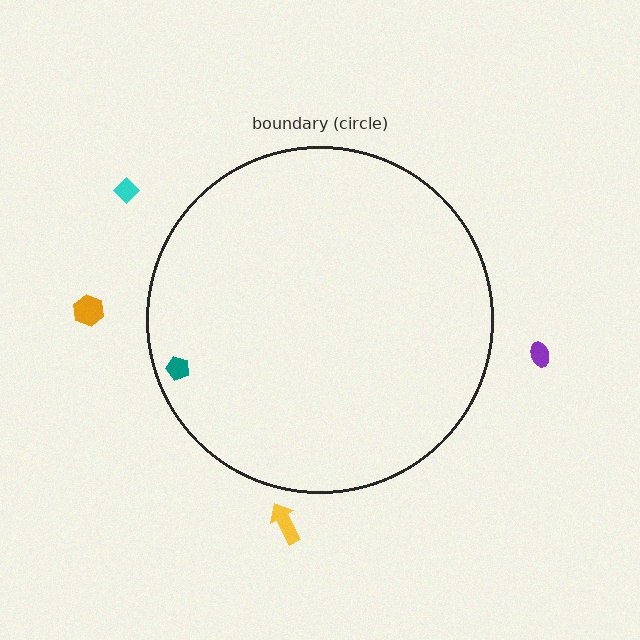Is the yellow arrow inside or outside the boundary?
Outside.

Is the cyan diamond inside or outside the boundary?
Outside.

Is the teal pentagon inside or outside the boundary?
Inside.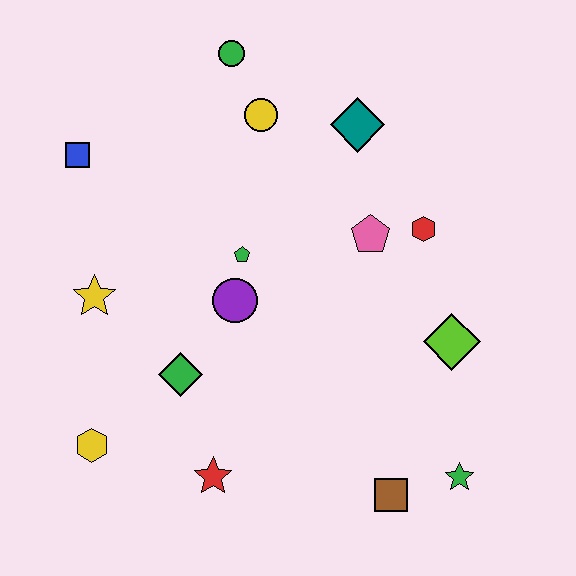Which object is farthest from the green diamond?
The green circle is farthest from the green diamond.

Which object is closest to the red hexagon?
The pink pentagon is closest to the red hexagon.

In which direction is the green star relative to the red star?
The green star is to the right of the red star.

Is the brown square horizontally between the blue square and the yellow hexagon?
No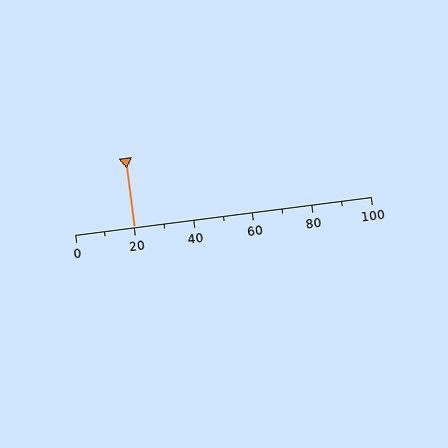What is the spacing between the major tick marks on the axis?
The major ticks are spaced 20 apart.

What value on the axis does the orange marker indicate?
The marker indicates approximately 20.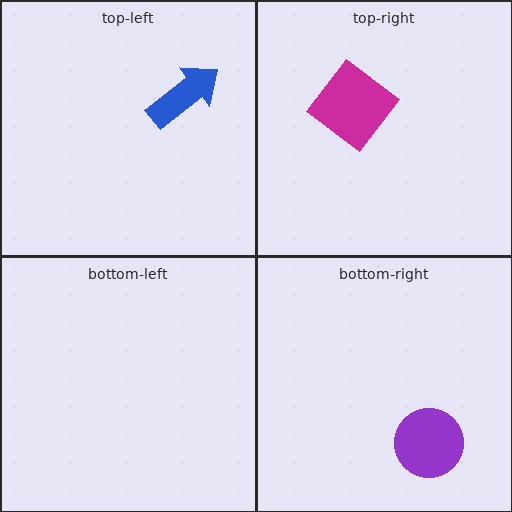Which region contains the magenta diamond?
The top-right region.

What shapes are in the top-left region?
The blue arrow.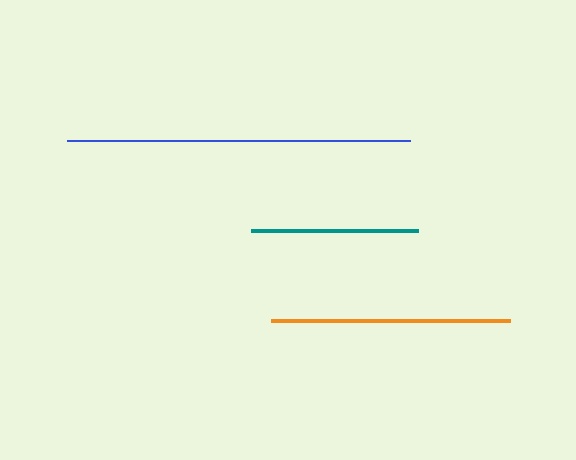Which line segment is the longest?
The blue line is the longest at approximately 343 pixels.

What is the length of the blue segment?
The blue segment is approximately 343 pixels long.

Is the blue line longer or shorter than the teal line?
The blue line is longer than the teal line.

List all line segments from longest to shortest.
From longest to shortest: blue, orange, teal.